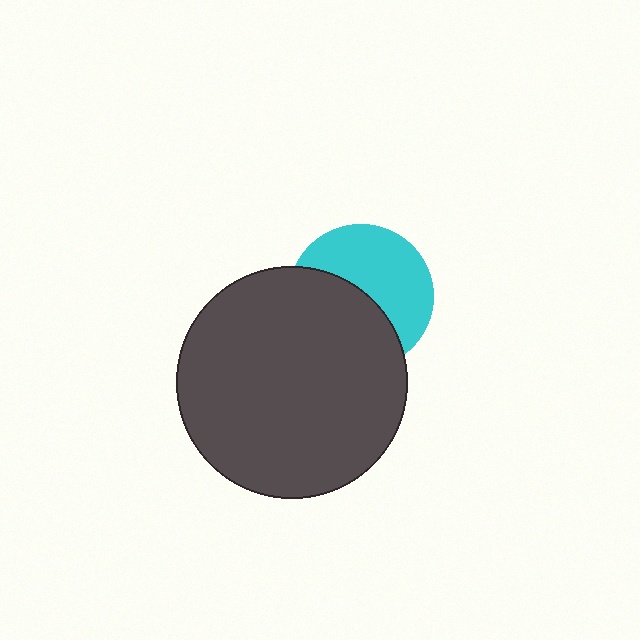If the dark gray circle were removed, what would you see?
You would see the complete cyan circle.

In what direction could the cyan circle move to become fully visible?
The cyan circle could move up. That would shift it out from behind the dark gray circle entirely.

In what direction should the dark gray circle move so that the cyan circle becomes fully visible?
The dark gray circle should move down. That is the shortest direction to clear the overlap and leave the cyan circle fully visible.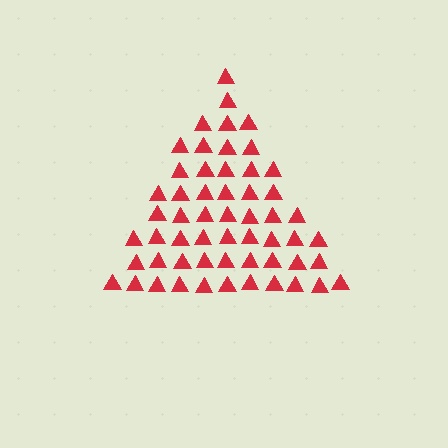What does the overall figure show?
The overall figure shows a triangle.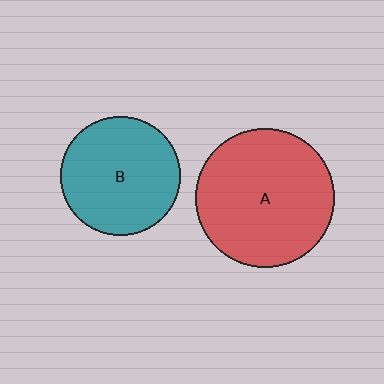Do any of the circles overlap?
No, none of the circles overlap.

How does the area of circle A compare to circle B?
Approximately 1.3 times.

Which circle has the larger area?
Circle A (red).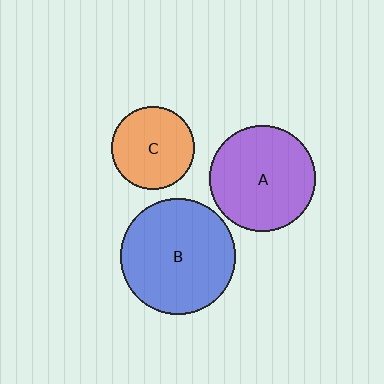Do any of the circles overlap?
No, none of the circles overlap.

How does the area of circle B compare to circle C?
Approximately 2.0 times.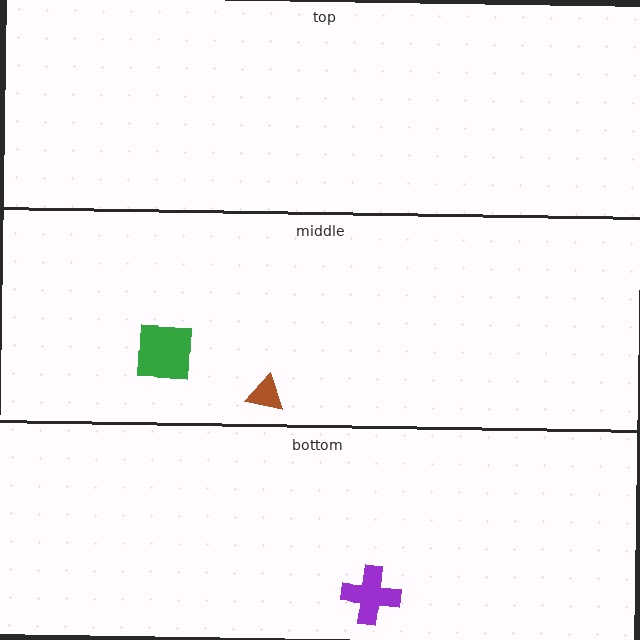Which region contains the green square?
The middle region.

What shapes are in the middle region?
The green square, the brown triangle.